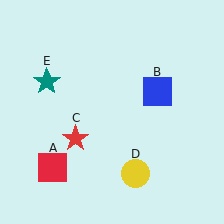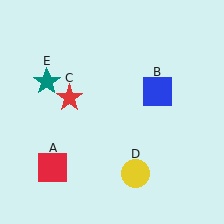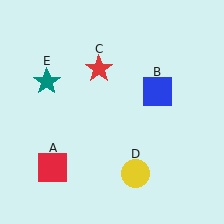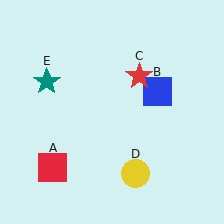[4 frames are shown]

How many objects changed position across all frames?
1 object changed position: red star (object C).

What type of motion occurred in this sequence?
The red star (object C) rotated clockwise around the center of the scene.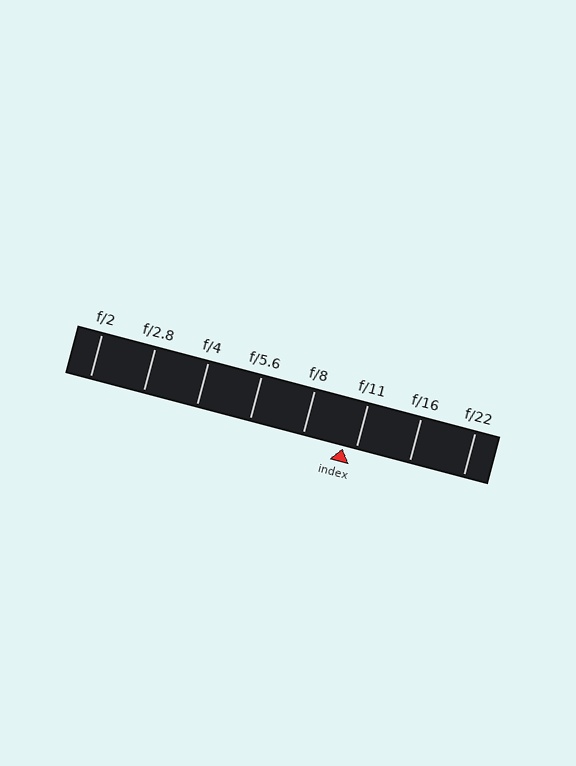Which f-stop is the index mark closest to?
The index mark is closest to f/11.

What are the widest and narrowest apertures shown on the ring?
The widest aperture shown is f/2 and the narrowest is f/22.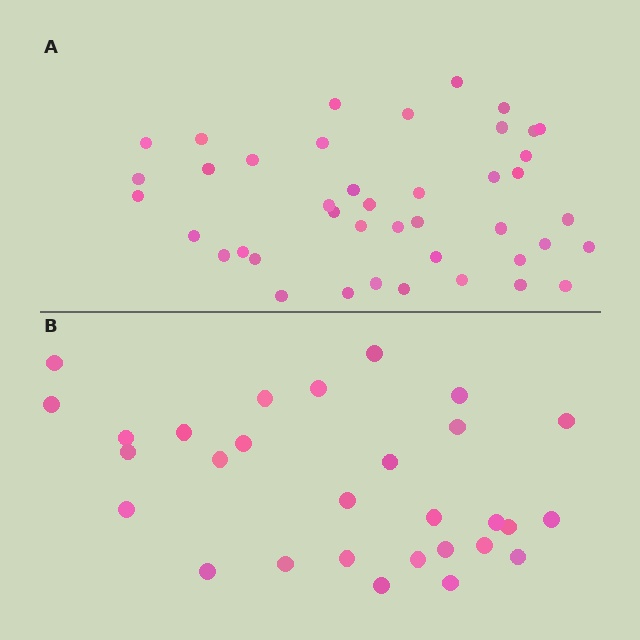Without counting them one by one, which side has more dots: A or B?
Region A (the top region) has more dots.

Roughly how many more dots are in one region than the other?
Region A has approximately 15 more dots than region B.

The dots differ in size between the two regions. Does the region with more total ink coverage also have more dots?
No. Region B has more total ink coverage because its dots are larger, but region A actually contains more individual dots. Total area can be misleading — the number of items is what matters here.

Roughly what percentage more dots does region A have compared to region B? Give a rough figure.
About 45% more.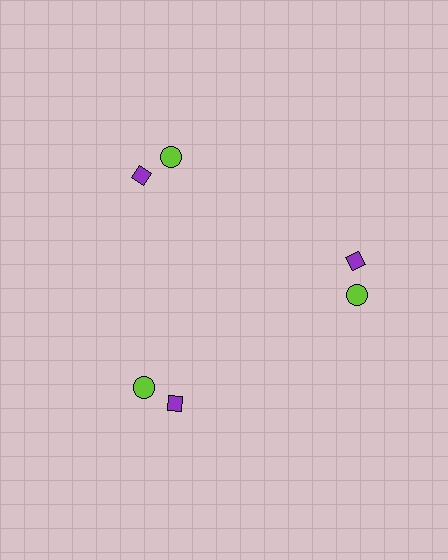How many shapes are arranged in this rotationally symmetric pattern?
There are 6 shapes, arranged in 3 groups of 2.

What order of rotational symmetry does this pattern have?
This pattern has 3-fold rotational symmetry.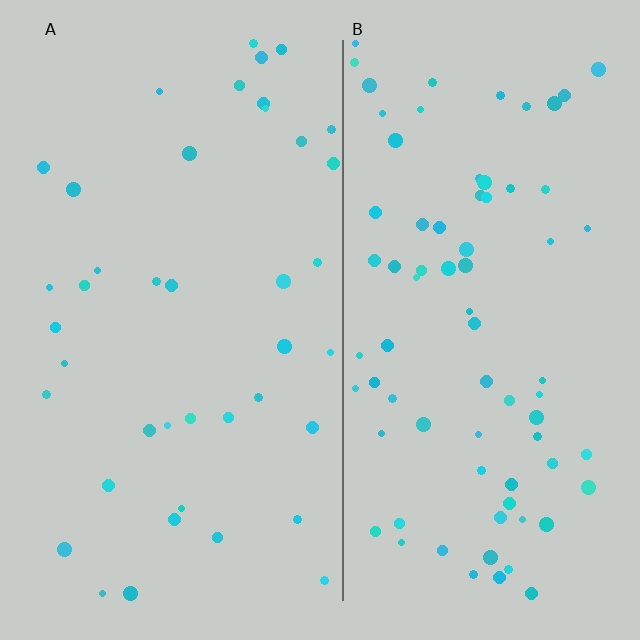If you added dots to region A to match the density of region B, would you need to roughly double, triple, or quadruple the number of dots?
Approximately double.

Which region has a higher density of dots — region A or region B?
B (the right).